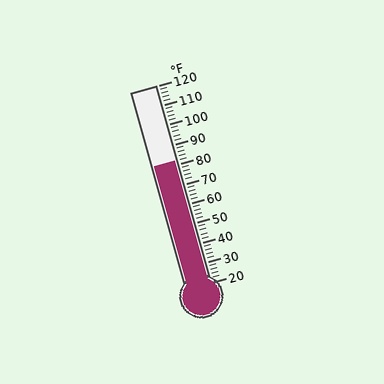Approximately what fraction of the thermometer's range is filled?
The thermometer is filled to approximately 60% of its range.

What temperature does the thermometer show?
The thermometer shows approximately 82°F.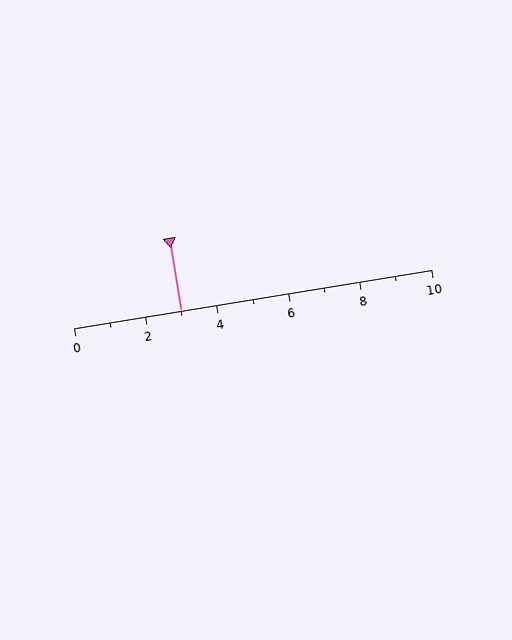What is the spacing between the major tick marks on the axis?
The major ticks are spaced 2 apart.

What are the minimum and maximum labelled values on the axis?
The axis runs from 0 to 10.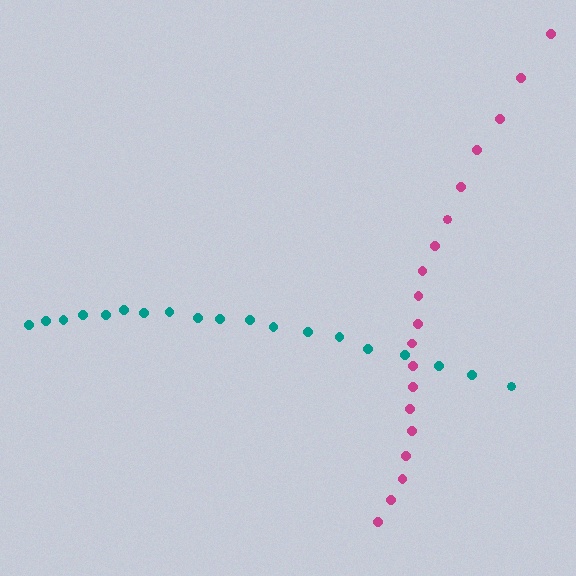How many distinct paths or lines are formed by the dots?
There are 2 distinct paths.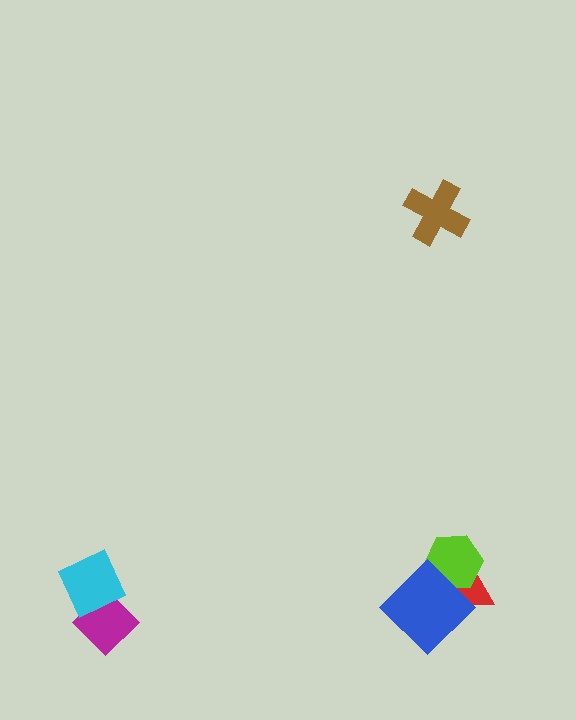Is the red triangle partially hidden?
Yes, it is partially covered by another shape.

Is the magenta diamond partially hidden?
Yes, it is partially covered by another shape.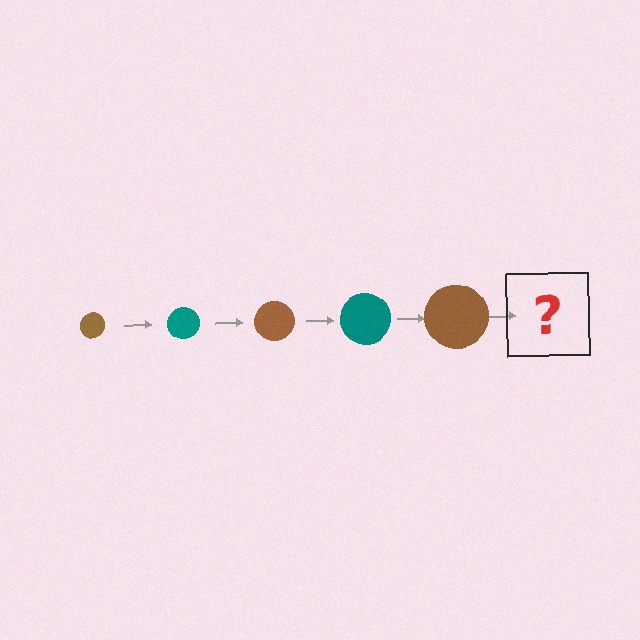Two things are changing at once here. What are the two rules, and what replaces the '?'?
The two rules are that the circle grows larger each step and the color cycles through brown and teal. The '?' should be a teal circle, larger than the previous one.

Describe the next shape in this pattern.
It should be a teal circle, larger than the previous one.